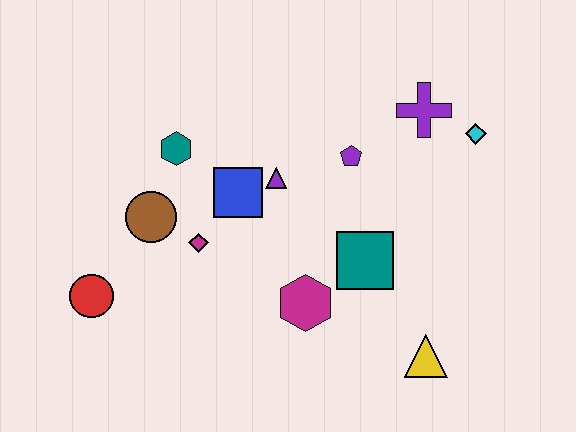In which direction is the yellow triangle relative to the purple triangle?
The yellow triangle is below the purple triangle.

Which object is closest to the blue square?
The purple triangle is closest to the blue square.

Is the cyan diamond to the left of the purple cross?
No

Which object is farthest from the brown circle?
The cyan diamond is farthest from the brown circle.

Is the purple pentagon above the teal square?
Yes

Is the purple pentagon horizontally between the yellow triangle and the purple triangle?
Yes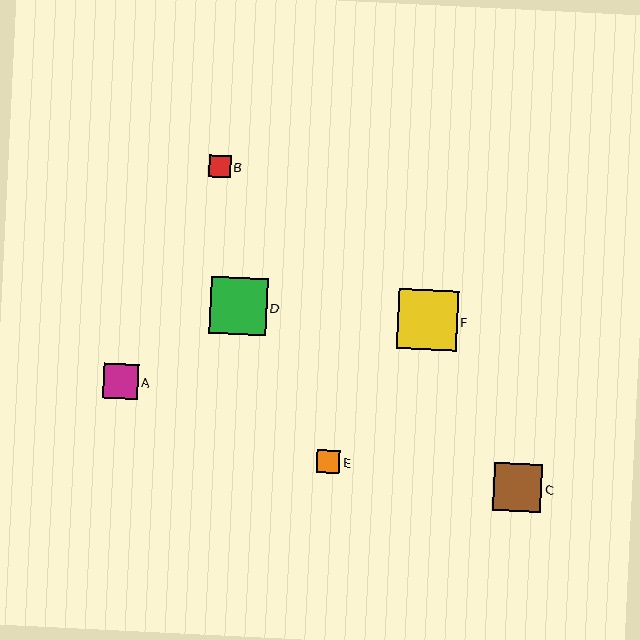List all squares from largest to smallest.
From largest to smallest: F, D, C, A, E, B.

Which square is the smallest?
Square B is the smallest with a size of approximately 22 pixels.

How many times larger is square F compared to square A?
Square F is approximately 1.7 times the size of square A.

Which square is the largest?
Square F is the largest with a size of approximately 60 pixels.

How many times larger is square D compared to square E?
Square D is approximately 2.5 times the size of square E.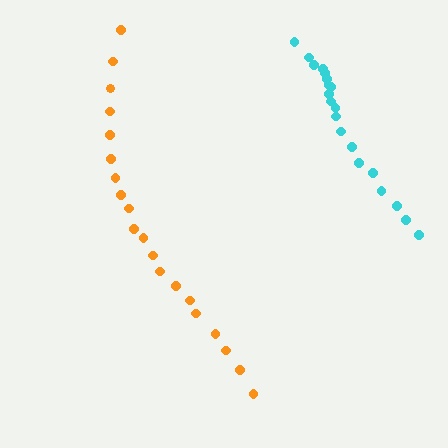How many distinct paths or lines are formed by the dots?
There are 2 distinct paths.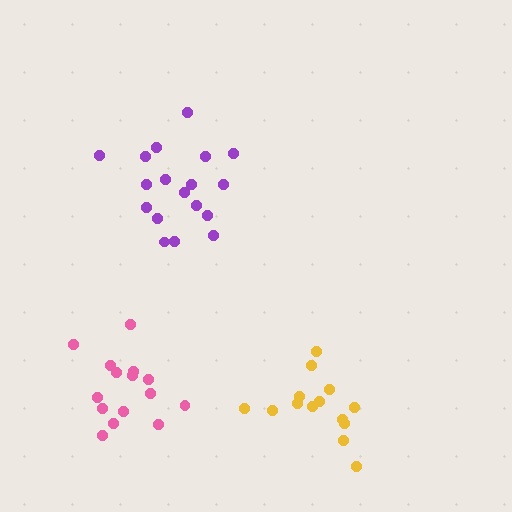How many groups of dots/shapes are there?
There are 3 groups.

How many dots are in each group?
Group 1: 18 dots, Group 2: 14 dots, Group 3: 15 dots (47 total).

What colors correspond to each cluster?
The clusters are colored: purple, yellow, pink.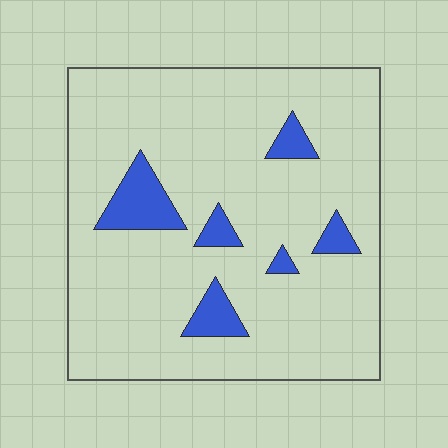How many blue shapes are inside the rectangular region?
6.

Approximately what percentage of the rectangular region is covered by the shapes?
Approximately 10%.